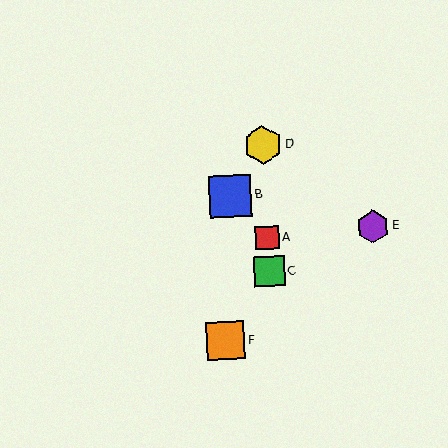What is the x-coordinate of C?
Object C is at x≈269.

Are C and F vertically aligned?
No, C is at x≈269 and F is at x≈226.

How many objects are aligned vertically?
3 objects (A, C, D) are aligned vertically.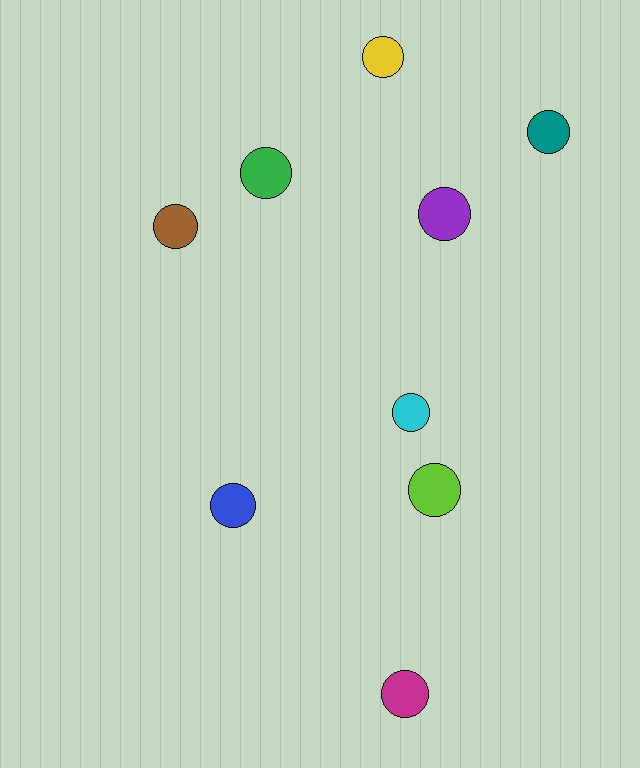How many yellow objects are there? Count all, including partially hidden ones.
There is 1 yellow object.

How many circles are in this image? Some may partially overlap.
There are 9 circles.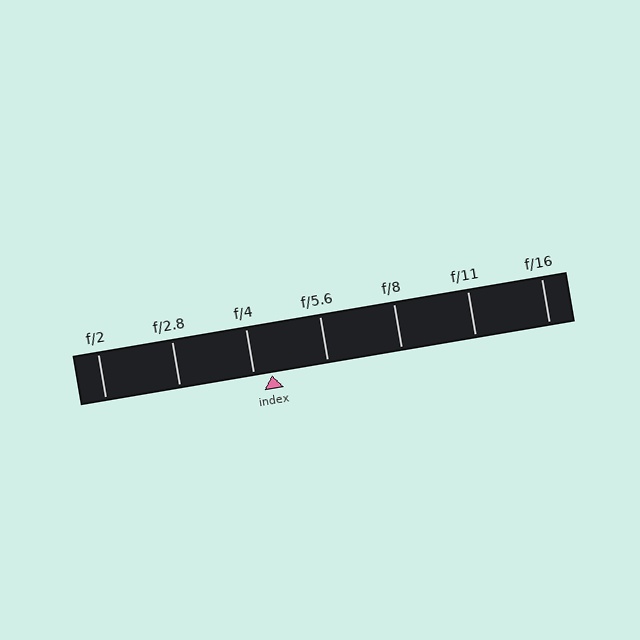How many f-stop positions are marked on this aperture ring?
There are 7 f-stop positions marked.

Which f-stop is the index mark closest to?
The index mark is closest to f/4.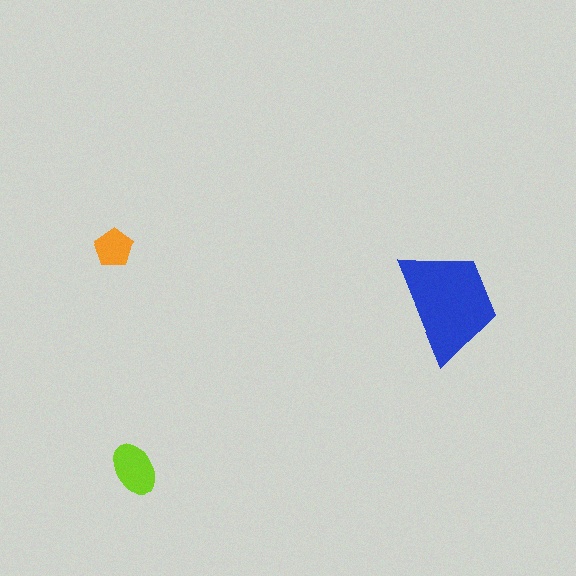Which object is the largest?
The blue trapezoid.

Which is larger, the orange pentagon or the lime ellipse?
The lime ellipse.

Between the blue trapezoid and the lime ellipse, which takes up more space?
The blue trapezoid.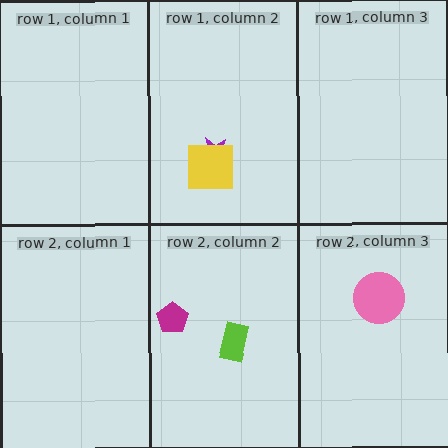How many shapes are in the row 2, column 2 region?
2.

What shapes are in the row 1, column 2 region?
The purple star, the yellow square.